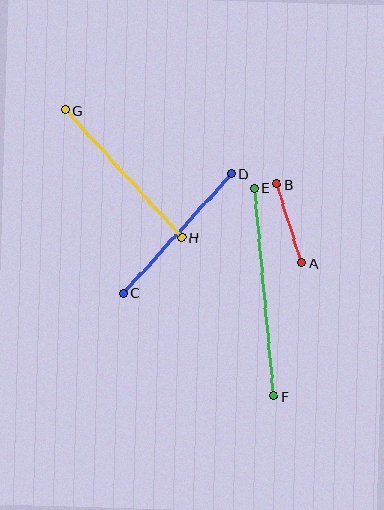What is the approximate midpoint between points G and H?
The midpoint is at approximately (123, 174) pixels.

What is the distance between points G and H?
The distance is approximately 173 pixels.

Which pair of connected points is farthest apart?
Points E and F are farthest apart.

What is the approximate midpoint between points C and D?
The midpoint is at approximately (177, 233) pixels.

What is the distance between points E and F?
The distance is approximately 209 pixels.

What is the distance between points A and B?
The distance is approximately 82 pixels.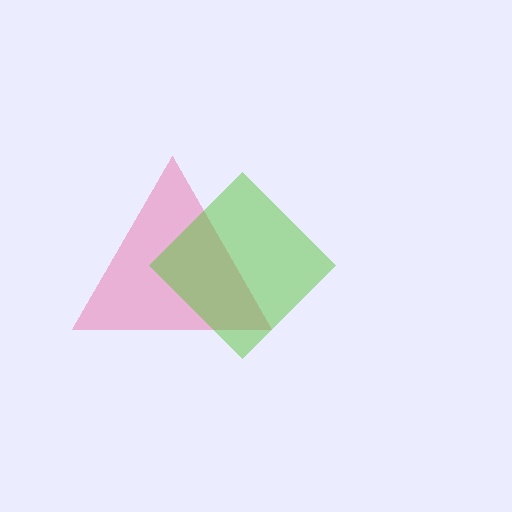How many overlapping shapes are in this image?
There are 2 overlapping shapes in the image.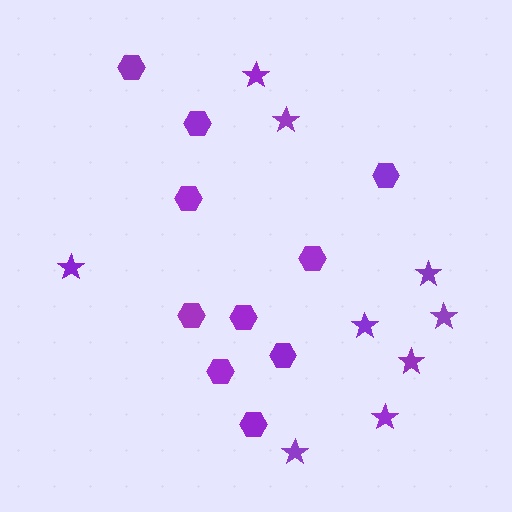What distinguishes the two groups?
There are 2 groups: one group of stars (9) and one group of hexagons (10).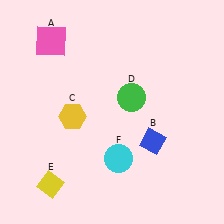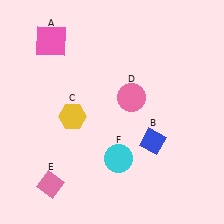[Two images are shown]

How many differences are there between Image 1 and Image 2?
There are 2 differences between the two images.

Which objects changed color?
D changed from green to pink. E changed from yellow to pink.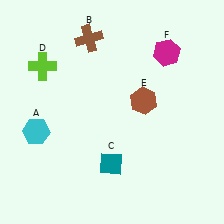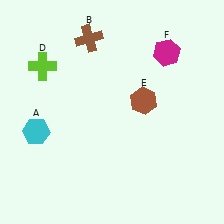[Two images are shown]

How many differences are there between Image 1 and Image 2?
There is 1 difference between the two images.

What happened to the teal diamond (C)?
The teal diamond (C) was removed in Image 2. It was in the bottom-left area of Image 1.